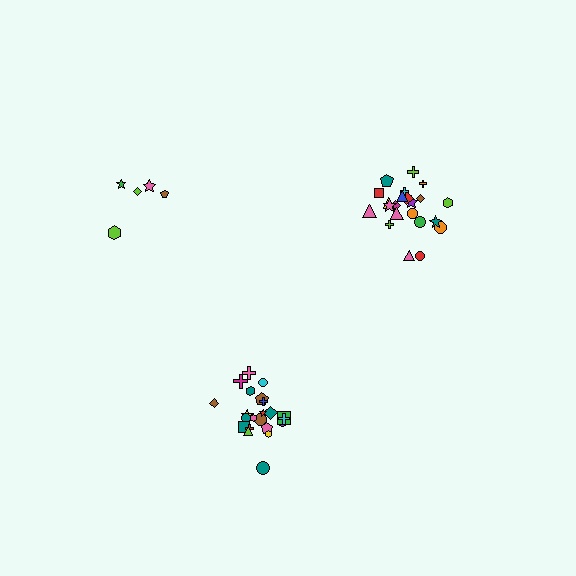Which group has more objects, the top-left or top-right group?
The top-right group.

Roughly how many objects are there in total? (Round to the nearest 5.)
Roughly 50 objects in total.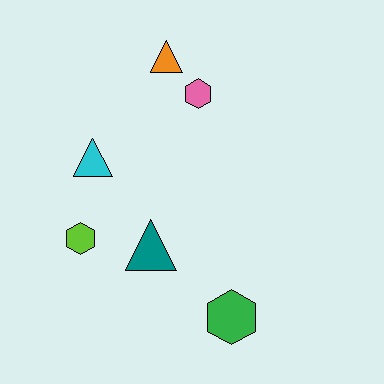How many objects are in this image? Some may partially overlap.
There are 6 objects.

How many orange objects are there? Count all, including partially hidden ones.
There is 1 orange object.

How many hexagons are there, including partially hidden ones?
There are 3 hexagons.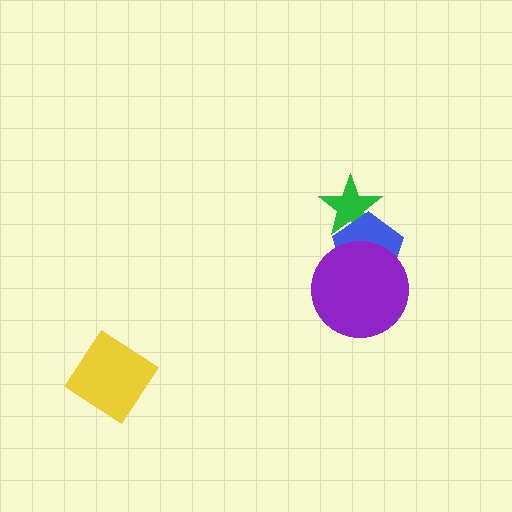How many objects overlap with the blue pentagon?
2 objects overlap with the blue pentagon.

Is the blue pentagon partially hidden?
Yes, it is partially covered by another shape.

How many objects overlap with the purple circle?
1 object overlaps with the purple circle.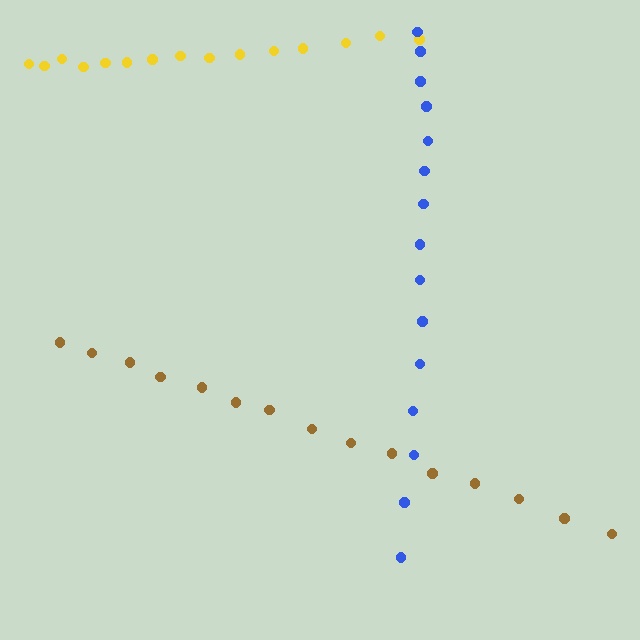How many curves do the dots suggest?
There are 3 distinct paths.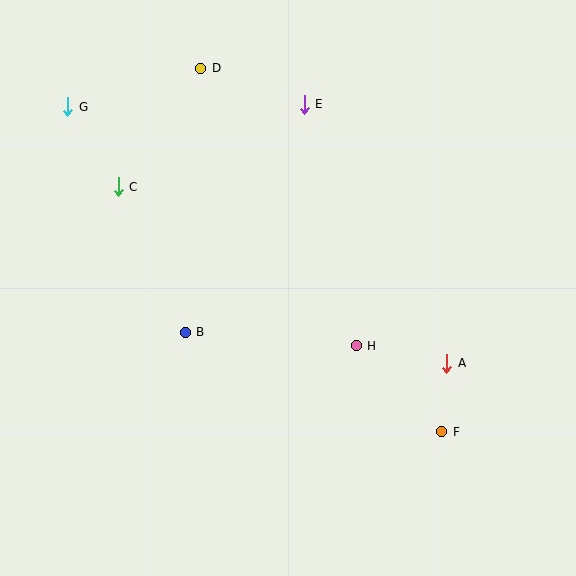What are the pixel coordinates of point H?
Point H is at (356, 346).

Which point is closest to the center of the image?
Point H at (356, 346) is closest to the center.